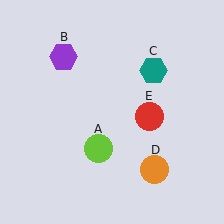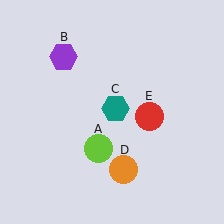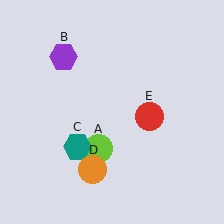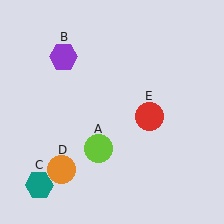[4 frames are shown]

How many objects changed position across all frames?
2 objects changed position: teal hexagon (object C), orange circle (object D).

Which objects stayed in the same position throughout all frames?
Lime circle (object A) and purple hexagon (object B) and red circle (object E) remained stationary.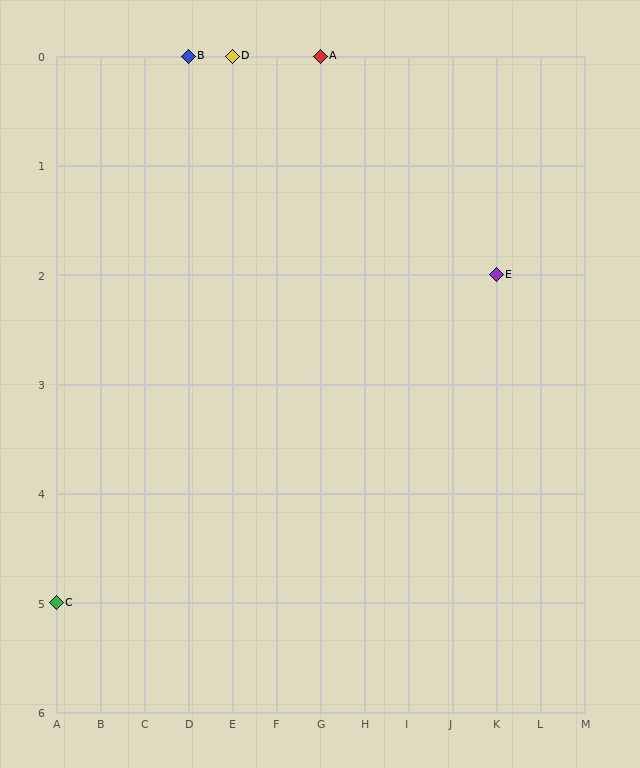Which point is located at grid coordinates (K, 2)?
Point E is at (K, 2).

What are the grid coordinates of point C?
Point C is at grid coordinates (A, 5).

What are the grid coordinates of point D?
Point D is at grid coordinates (E, 0).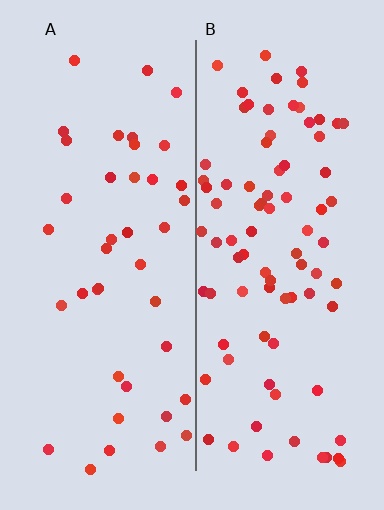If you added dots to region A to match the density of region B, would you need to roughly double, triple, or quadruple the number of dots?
Approximately double.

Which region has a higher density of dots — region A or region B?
B (the right).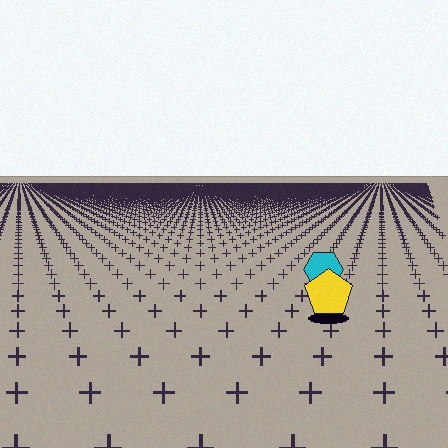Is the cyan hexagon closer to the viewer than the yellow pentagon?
No. The yellow pentagon is closer — you can tell from the texture gradient: the ground texture is coarser near it.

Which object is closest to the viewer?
The yellow pentagon is closest. The texture marks near it are larger and more spread out.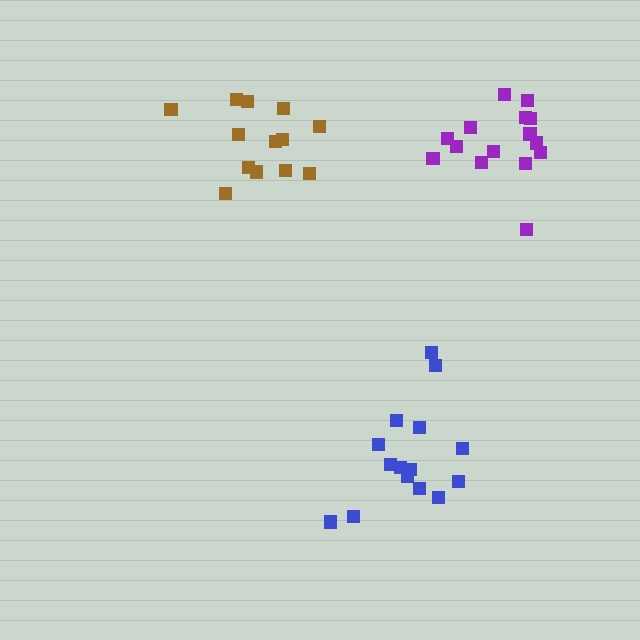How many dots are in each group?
Group 1: 15 dots, Group 2: 13 dots, Group 3: 15 dots (43 total).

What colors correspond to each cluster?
The clusters are colored: purple, brown, blue.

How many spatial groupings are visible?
There are 3 spatial groupings.